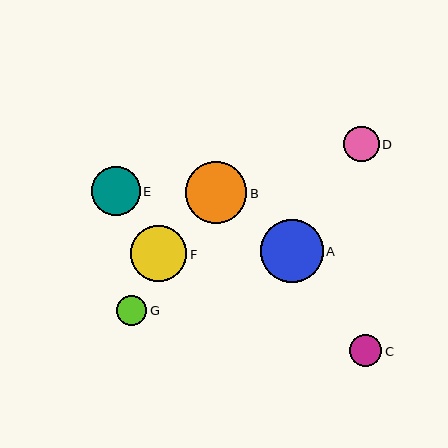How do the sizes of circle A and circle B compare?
Circle A and circle B are approximately the same size.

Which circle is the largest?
Circle A is the largest with a size of approximately 63 pixels.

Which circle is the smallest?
Circle G is the smallest with a size of approximately 30 pixels.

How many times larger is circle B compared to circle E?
Circle B is approximately 1.2 times the size of circle E.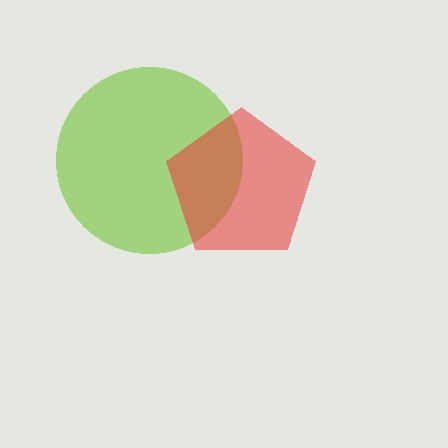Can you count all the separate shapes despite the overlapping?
Yes, there are 2 separate shapes.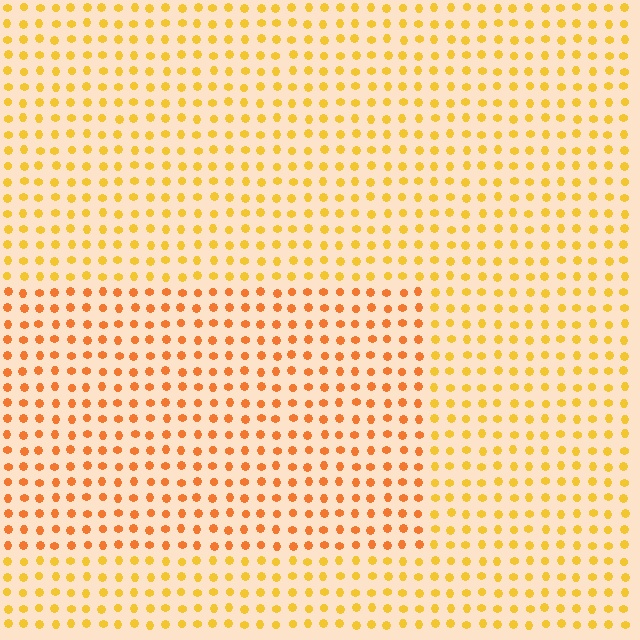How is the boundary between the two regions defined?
The boundary is defined purely by a slight shift in hue (about 24 degrees). Spacing, size, and orientation are identical on both sides.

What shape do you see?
I see a rectangle.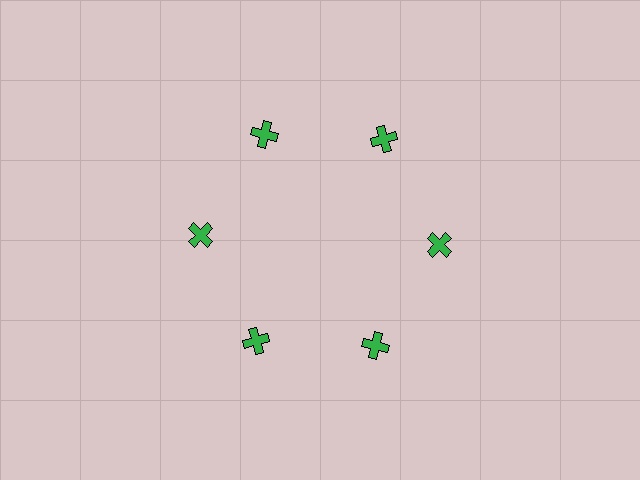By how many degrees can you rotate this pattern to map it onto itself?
The pattern maps onto itself every 60 degrees of rotation.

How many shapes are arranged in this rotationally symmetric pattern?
There are 6 shapes, arranged in 6 groups of 1.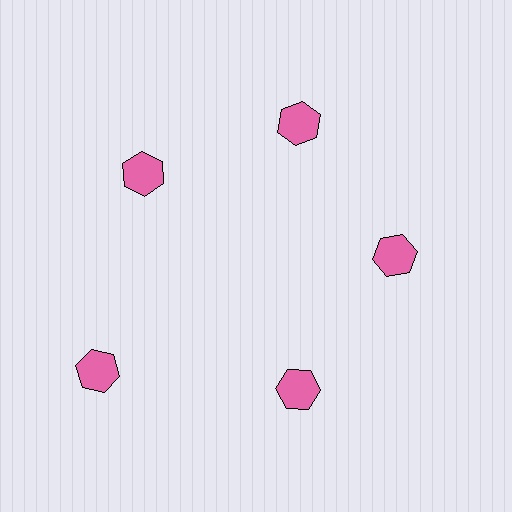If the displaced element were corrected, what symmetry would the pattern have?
It would have 5-fold rotational symmetry — the pattern would map onto itself every 72 degrees.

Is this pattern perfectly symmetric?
No. The 5 pink hexagons are arranged in a ring, but one element near the 8 o'clock position is pushed outward from the center, breaking the 5-fold rotational symmetry.